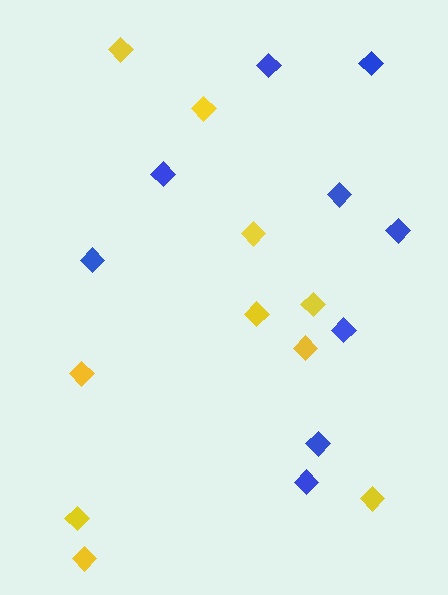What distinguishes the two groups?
There are 2 groups: one group of blue diamonds (9) and one group of yellow diamonds (10).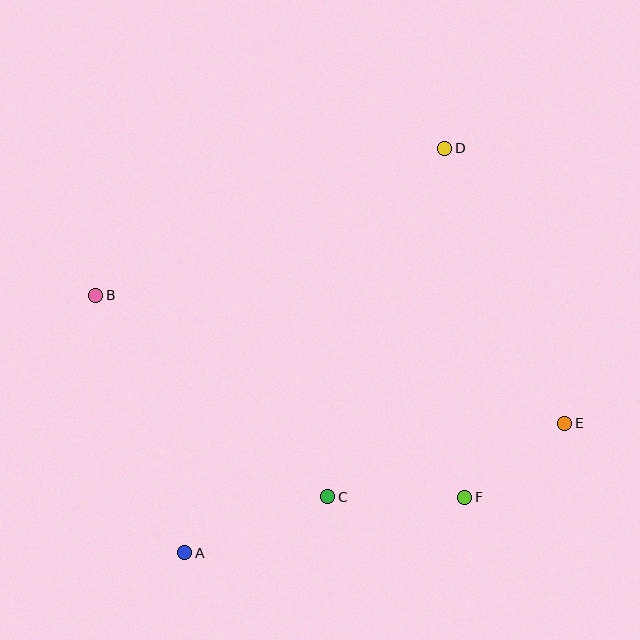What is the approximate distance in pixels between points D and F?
The distance between D and F is approximately 349 pixels.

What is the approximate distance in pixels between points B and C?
The distance between B and C is approximately 307 pixels.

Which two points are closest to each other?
Points E and F are closest to each other.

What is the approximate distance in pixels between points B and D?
The distance between B and D is approximately 379 pixels.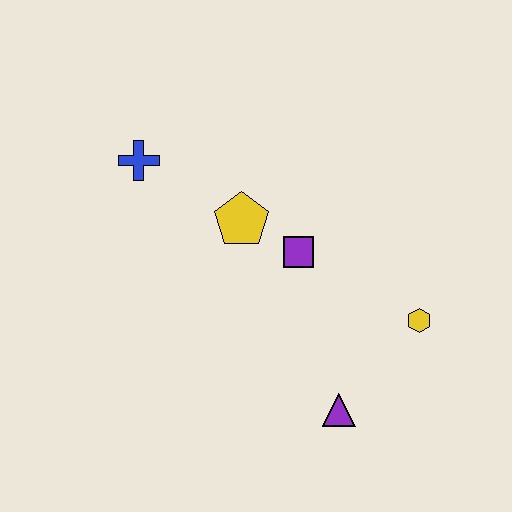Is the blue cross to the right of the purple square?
No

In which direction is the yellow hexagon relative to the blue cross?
The yellow hexagon is to the right of the blue cross.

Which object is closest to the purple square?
The yellow pentagon is closest to the purple square.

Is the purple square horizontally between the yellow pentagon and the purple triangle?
Yes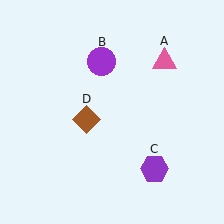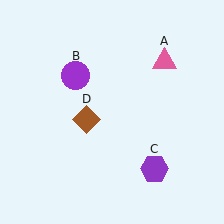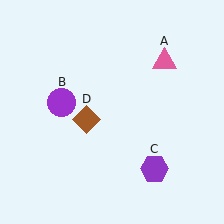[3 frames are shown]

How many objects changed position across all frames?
1 object changed position: purple circle (object B).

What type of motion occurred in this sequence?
The purple circle (object B) rotated counterclockwise around the center of the scene.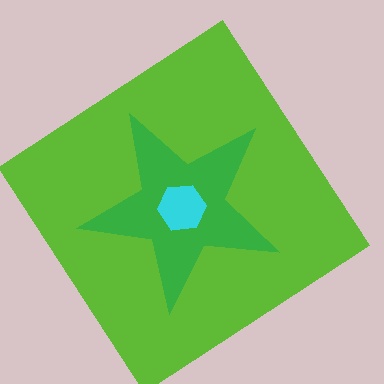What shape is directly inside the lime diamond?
The green star.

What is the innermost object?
The cyan hexagon.